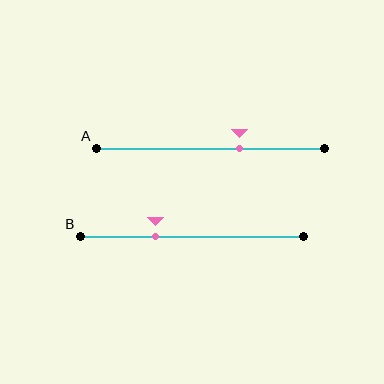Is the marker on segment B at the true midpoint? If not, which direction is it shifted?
No, the marker on segment B is shifted to the left by about 16% of the segment length.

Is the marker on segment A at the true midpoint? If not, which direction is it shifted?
No, the marker on segment A is shifted to the right by about 13% of the segment length.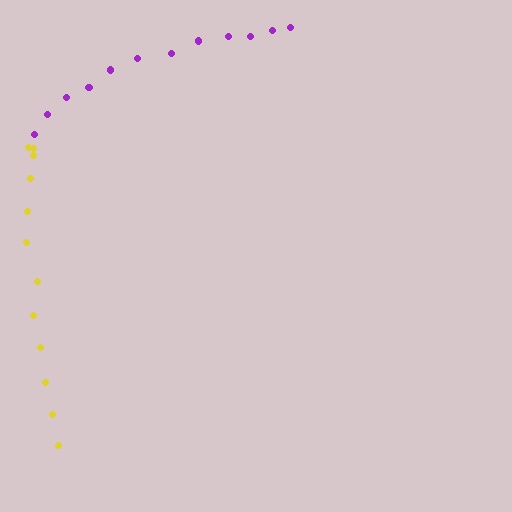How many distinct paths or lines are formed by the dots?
There are 2 distinct paths.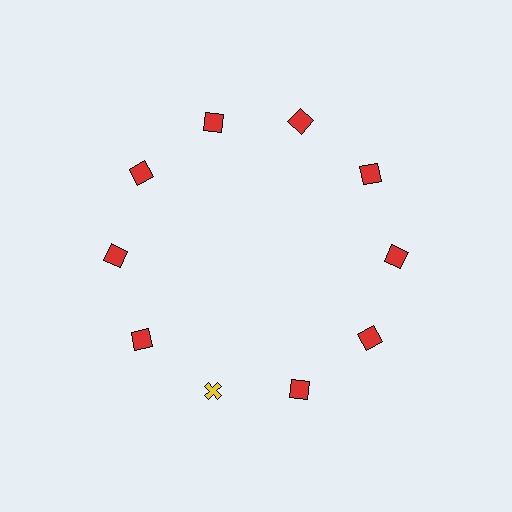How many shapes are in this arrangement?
There are 10 shapes arranged in a ring pattern.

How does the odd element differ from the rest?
It differs in both color (yellow instead of red) and shape (cross instead of square).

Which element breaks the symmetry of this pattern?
The yellow cross at roughly the 7 o'clock position breaks the symmetry. All other shapes are red squares.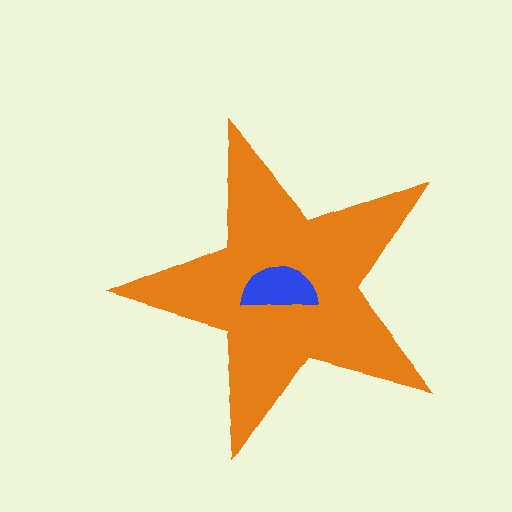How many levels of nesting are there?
2.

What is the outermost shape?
The orange star.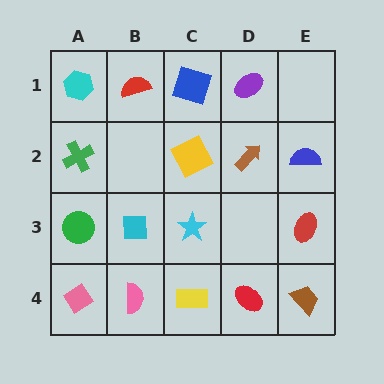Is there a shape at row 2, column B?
No, that cell is empty.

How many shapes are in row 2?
4 shapes.